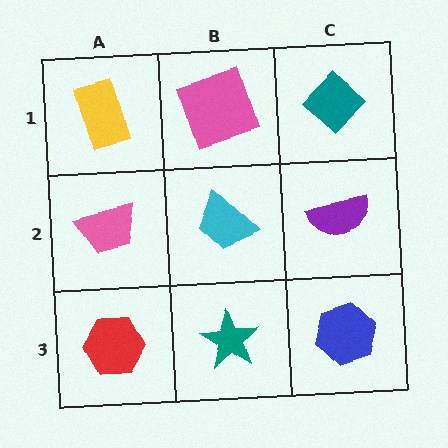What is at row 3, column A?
A red hexagon.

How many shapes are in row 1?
3 shapes.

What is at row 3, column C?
A blue hexagon.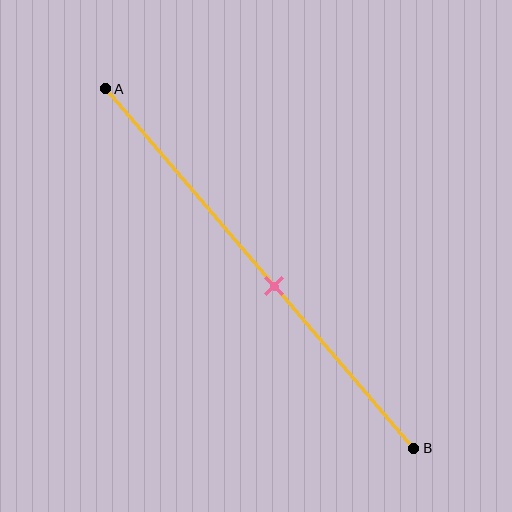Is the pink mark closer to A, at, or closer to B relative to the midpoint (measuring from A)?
The pink mark is closer to point B than the midpoint of segment AB.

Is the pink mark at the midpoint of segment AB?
No, the mark is at about 55% from A, not at the 50% midpoint.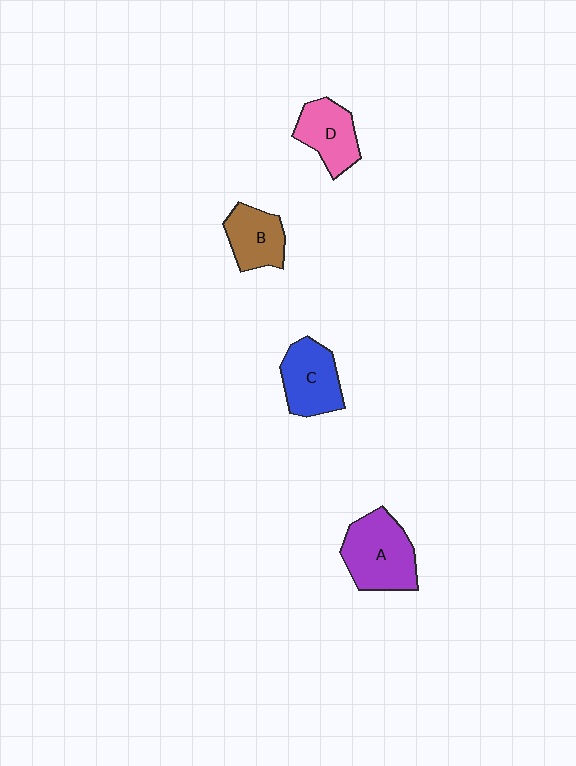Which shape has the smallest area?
Shape B (brown).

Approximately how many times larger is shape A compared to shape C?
Approximately 1.3 times.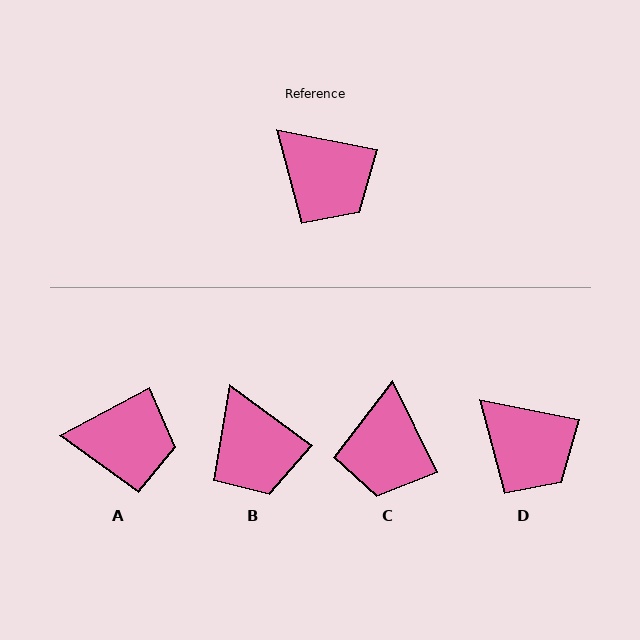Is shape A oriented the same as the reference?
No, it is off by about 40 degrees.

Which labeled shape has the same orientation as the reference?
D.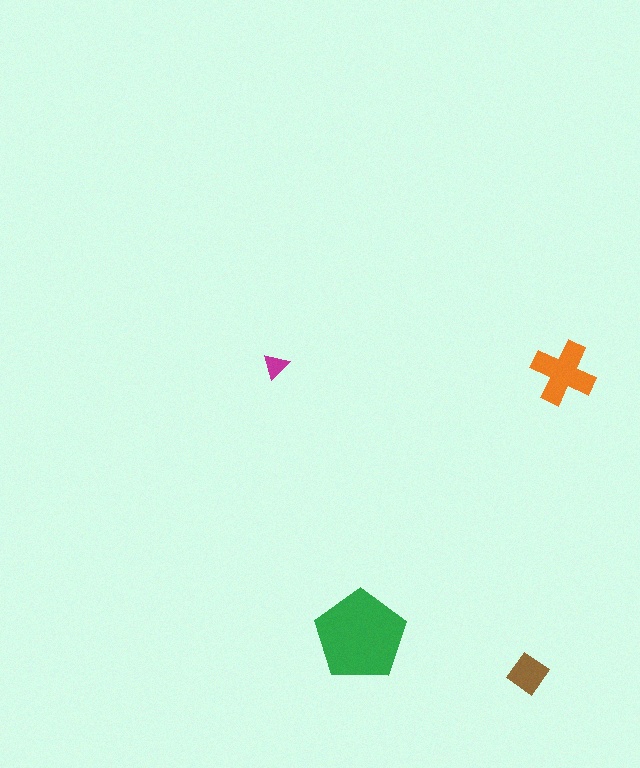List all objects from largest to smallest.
The green pentagon, the orange cross, the brown diamond, the magenta triangle.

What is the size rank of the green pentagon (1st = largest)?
1st.